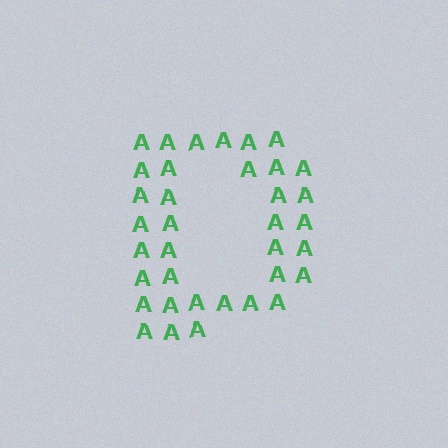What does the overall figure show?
The overall figure shows the letter D.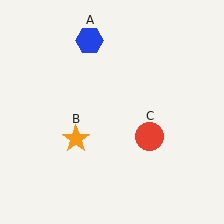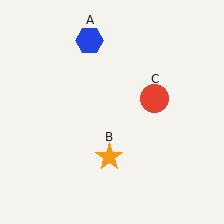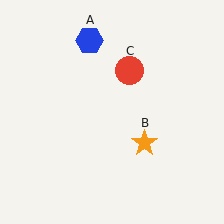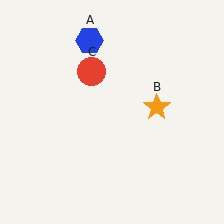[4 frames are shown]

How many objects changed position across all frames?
2 objects changed position: orange star (object B), red circle (object C).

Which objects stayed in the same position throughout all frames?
Blue hexagon (object A) remained stationary.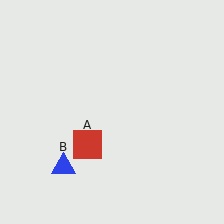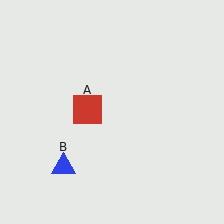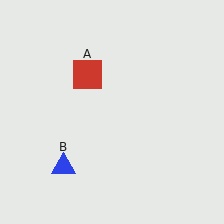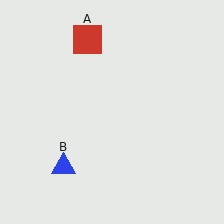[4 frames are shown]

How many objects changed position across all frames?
1 object changed position: red square (object A).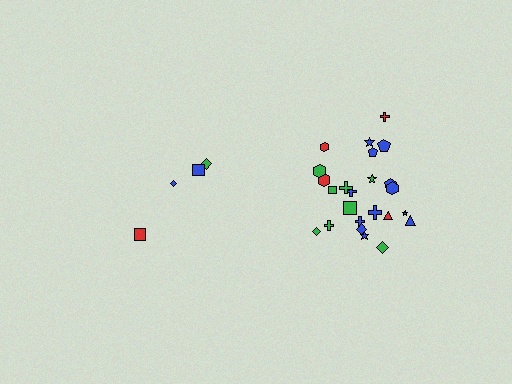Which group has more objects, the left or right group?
The right group.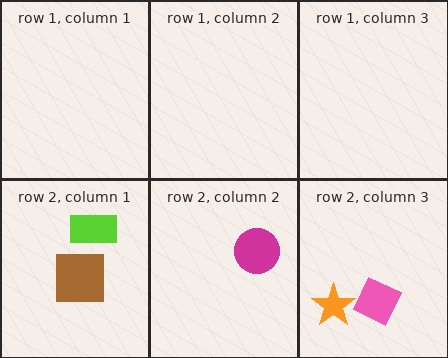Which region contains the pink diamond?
The row 2, column 3 region.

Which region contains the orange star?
The row 2, column 3 region.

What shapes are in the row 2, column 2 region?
The magenta circle.